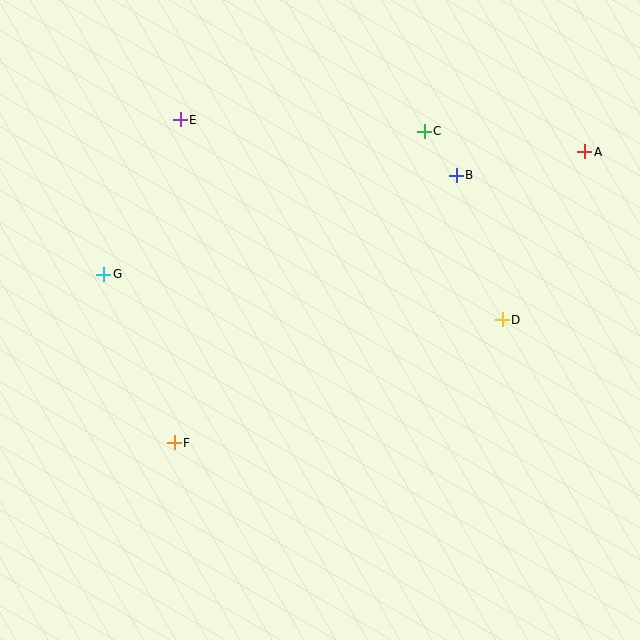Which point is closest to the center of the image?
Point D at (502, 320) is closest to the center.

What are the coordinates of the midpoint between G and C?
The midpoint between G and C is at (264, 203).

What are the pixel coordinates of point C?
Point C is at (424, 131).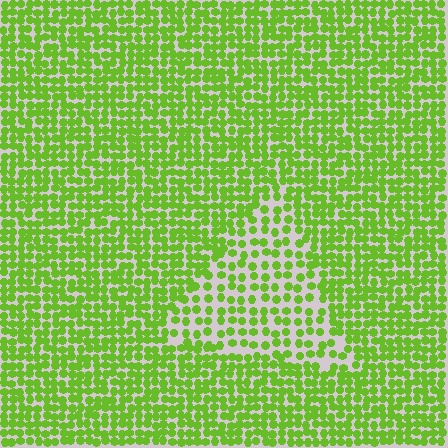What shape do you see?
I see a triangle.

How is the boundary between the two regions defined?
The boundary is defined by a change in element density (approximately 1.8x ratio). All elements are the same color, size, and shape.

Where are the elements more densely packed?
The elements are more densely packed outside the triangle boundary.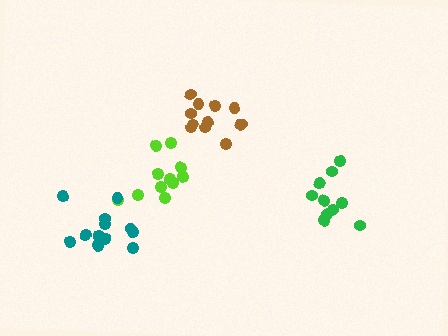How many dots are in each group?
Group 1: 12 dots, Group 2: 11 dots, Group 3: 10 dots, Group 4: 12 dots (45 total).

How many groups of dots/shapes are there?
There are 4 groups.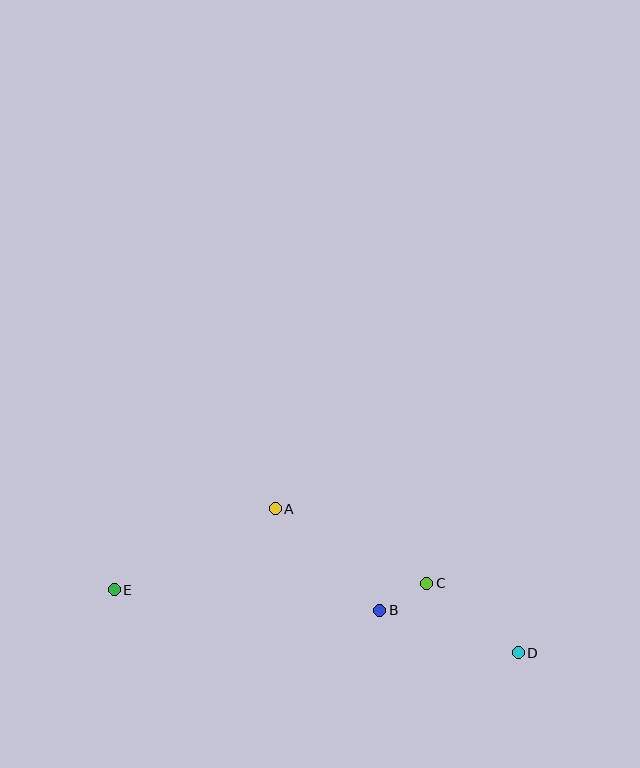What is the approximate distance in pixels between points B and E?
The distance between B and E is approximately 266 pixels.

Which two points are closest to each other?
Points B and C are closest to each other.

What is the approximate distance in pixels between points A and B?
The distance between A and B is approximately 145 pixels.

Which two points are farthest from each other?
Points D and E are farthest from each other.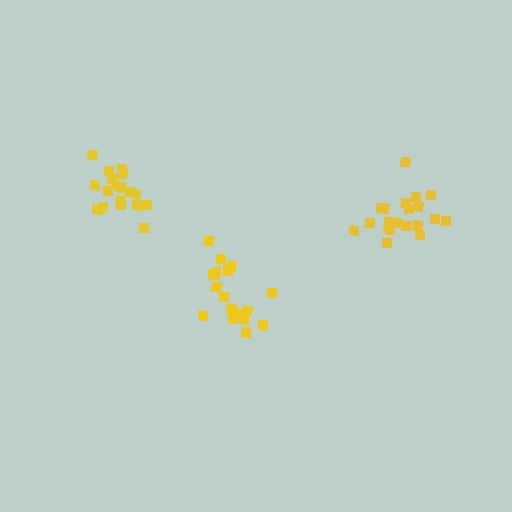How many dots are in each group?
Group 1: 17 dots, Group 2: 20 dots, Group 3: 18 dots (55 total).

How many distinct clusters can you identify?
There are 3 distinct clusters.